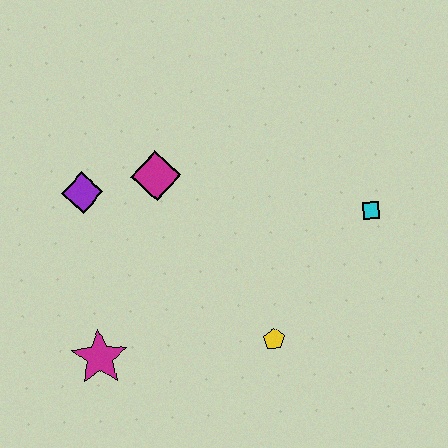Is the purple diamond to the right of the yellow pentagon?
No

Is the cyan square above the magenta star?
Yes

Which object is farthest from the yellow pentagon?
The purple diamond is farthest from the yellow pentagon.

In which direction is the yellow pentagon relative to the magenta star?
The yellow pentagon is to the right of the magenta star.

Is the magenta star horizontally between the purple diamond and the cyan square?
Yes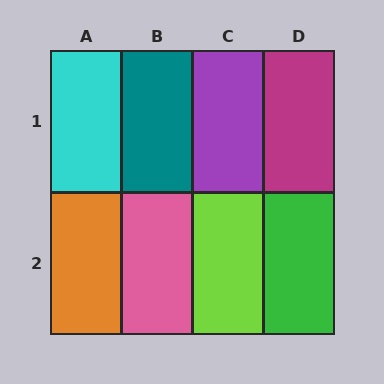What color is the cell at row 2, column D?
Green.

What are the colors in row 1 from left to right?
Cyan, teal, purple, magenta.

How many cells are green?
1 cell is green.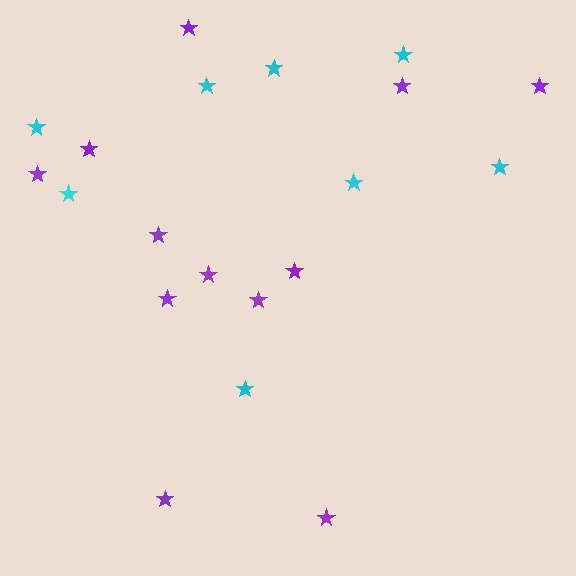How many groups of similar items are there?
There are 2 groups: one group of cyan stars (8) and one group of purple stars (12).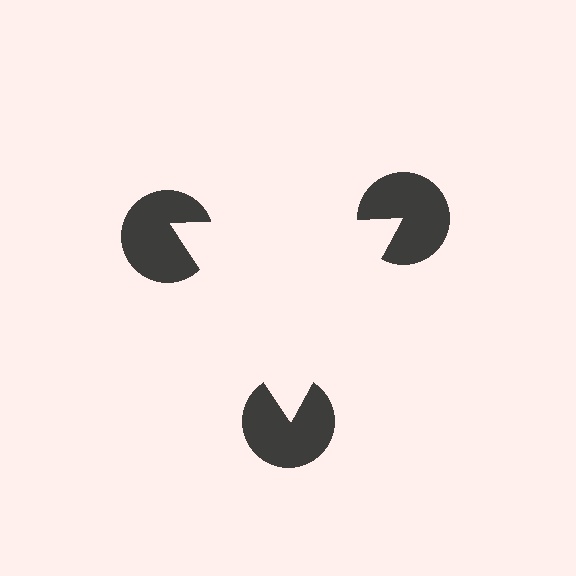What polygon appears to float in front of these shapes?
An illusory triangle — its edges are inferred from the aligned wedge cuts in the pac-man discs, not physically drawn.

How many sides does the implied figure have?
3 sides.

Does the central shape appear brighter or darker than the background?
It typically appears slightly brighter than the background, even though no actual brightness change is drawn.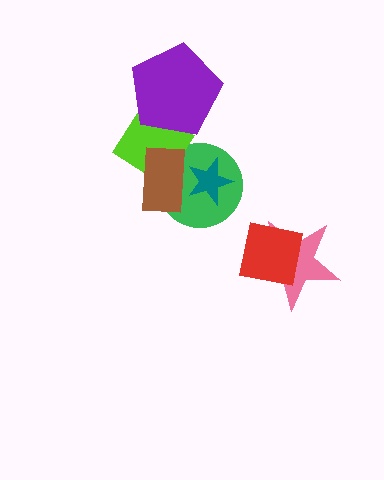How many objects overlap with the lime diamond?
3 objects overlap with the lime diamond.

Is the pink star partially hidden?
Yes, it is partially covered by another shape.